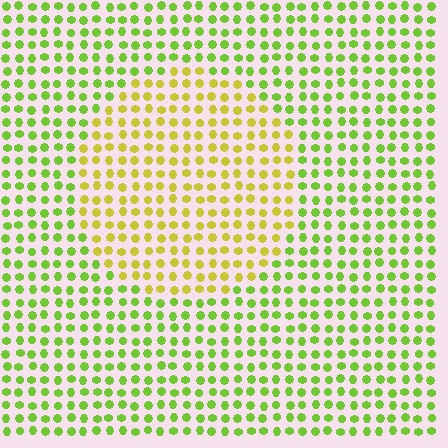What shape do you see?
I see a circle.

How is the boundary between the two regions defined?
The boundary is defined purely by a slight shift in hue (about 37 degrees). Spacing, size, and orientation are identical on both sides.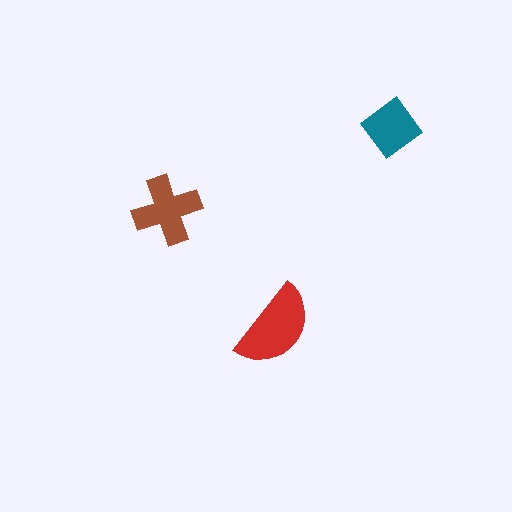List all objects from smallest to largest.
The teal diamond, the brown cross, the red semicircle.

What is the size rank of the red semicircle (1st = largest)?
1st.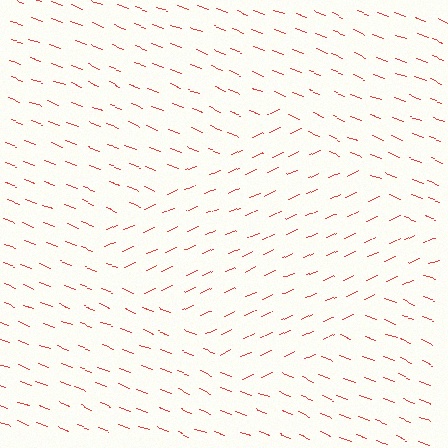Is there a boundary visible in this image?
Yes, there is a texture boundary formed by a change in line orientation.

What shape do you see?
I see a diamond.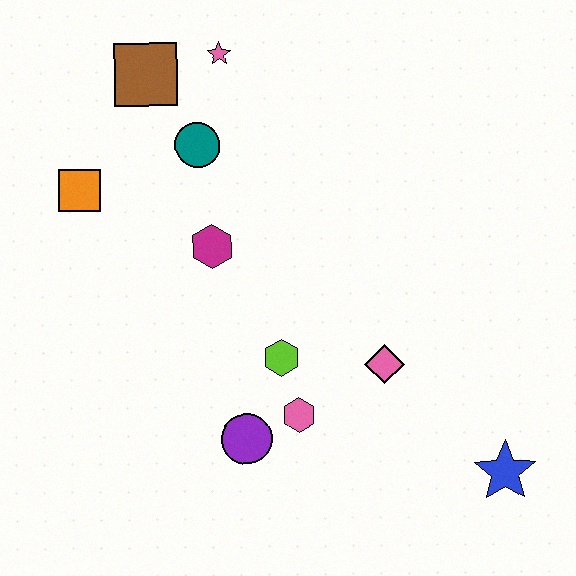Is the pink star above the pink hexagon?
Yes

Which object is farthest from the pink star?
The blue star is farthest from the pink star.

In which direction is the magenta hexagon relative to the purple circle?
The magenta hexagon is above the purple circle.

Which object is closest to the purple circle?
The pink hexagon is closest to the purple circle.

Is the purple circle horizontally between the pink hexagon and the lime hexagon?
No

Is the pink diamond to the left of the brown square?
No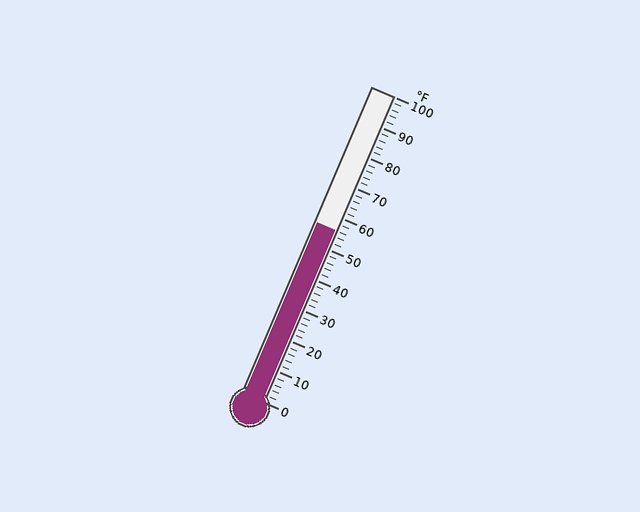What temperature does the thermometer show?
The thermometer shows approximately 56°F.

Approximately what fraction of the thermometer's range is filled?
The thermometer is filled to approximately 55% of its range.